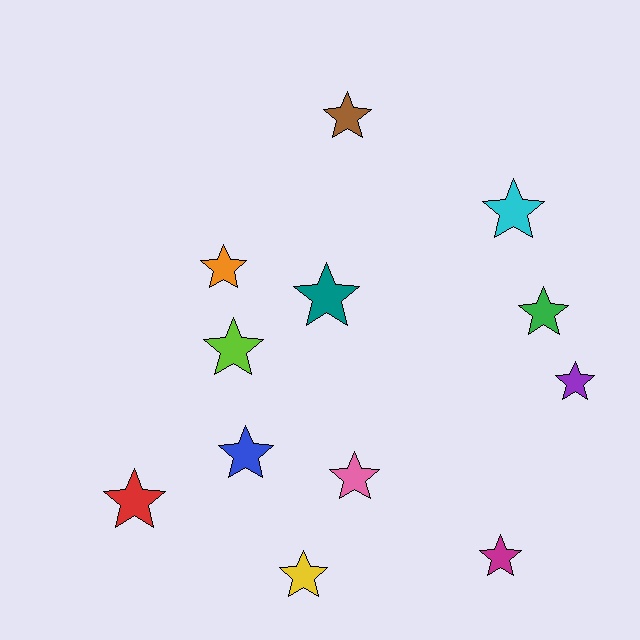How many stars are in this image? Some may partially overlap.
There are 12 stars.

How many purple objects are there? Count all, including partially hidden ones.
There is 1 purple object.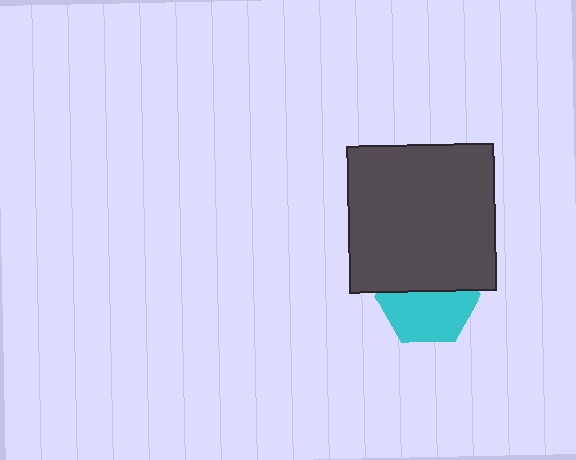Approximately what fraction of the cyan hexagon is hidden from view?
Roughly 46% of the cyan hexagon is hidden behind the dark gray square.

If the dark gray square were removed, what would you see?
You would see the complete cyan hexagon.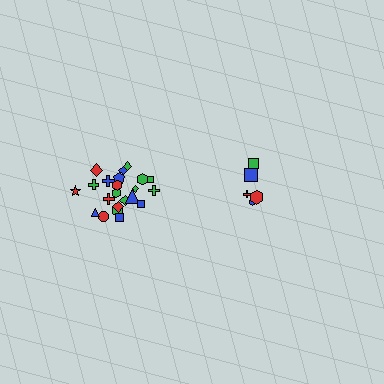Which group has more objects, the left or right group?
The left group.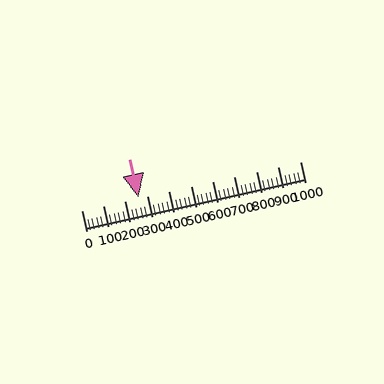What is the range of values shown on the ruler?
The ruler shows values from 0 to 1000.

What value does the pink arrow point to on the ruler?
The pink arrow points to approximately 260.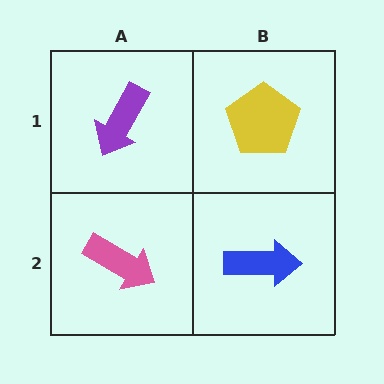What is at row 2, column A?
A pink arrow.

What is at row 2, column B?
A blue arrow.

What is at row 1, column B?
A yellow pentagon.